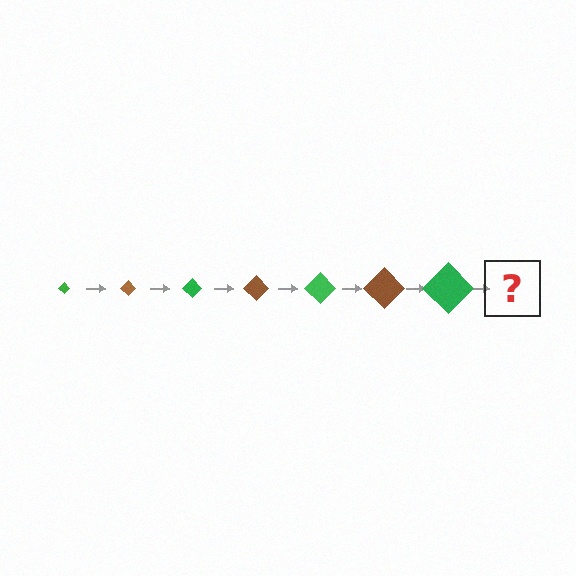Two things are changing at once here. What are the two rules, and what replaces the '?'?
The two rules are that the diamond grows larger each step and the color cycles through green and brown. The '?' should be a brown diamond, larger than the previous one.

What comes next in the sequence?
The next element should be a brown diamond, larger than the previous one.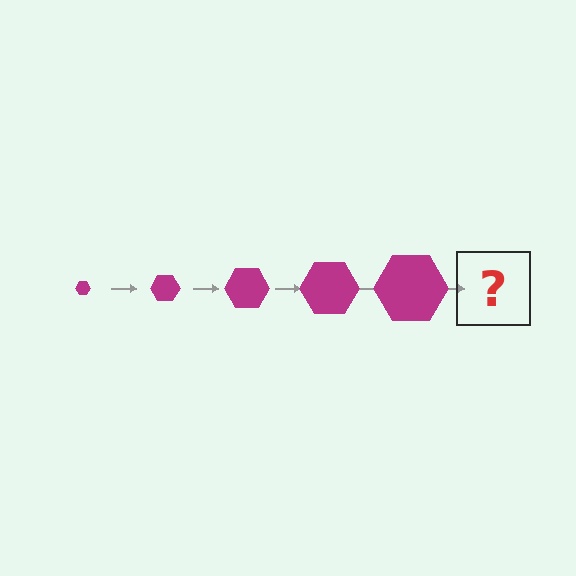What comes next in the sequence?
The next element should be a magenta hexagon, larger than the previous one.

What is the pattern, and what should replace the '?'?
The pattern is that the hexagon gets progressively larger each step. The '?' should be a magenta hexagon, larger than the previous one.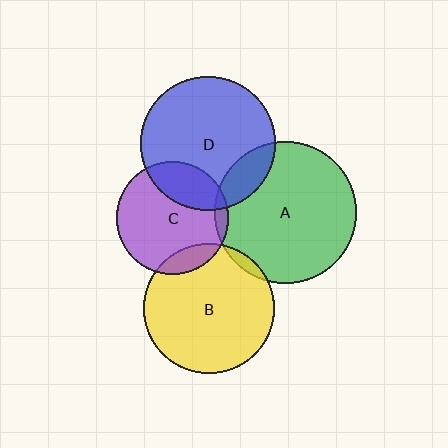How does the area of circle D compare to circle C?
Approximately 1.4 times.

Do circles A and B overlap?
Yes.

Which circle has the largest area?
Circle A (green).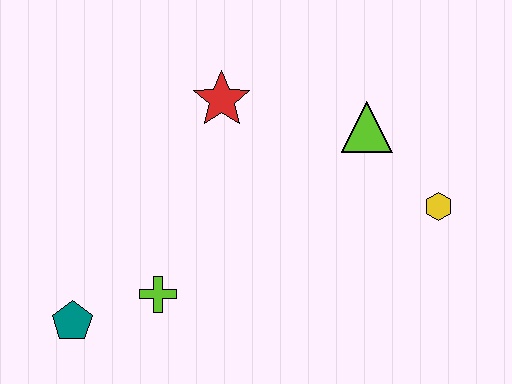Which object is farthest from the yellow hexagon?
The teal pentagon is farthest from the yellow hexagon.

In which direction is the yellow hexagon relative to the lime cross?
The yellow hexagon is to the right of the lime cross.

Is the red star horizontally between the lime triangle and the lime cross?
Yes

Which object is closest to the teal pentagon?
The lime cross is closest to the teal pentagon.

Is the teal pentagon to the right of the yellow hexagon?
No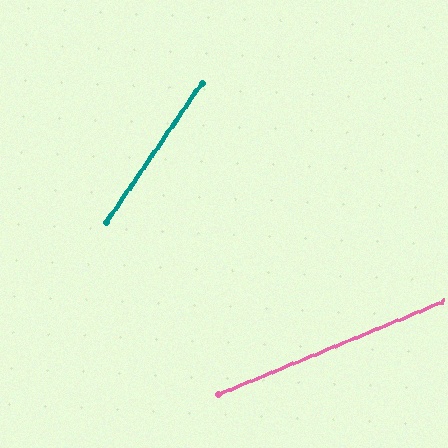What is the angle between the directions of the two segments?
Approximately 33 degrees.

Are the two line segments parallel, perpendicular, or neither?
Neither parallel nor perpendicular — they differ by about 33°.